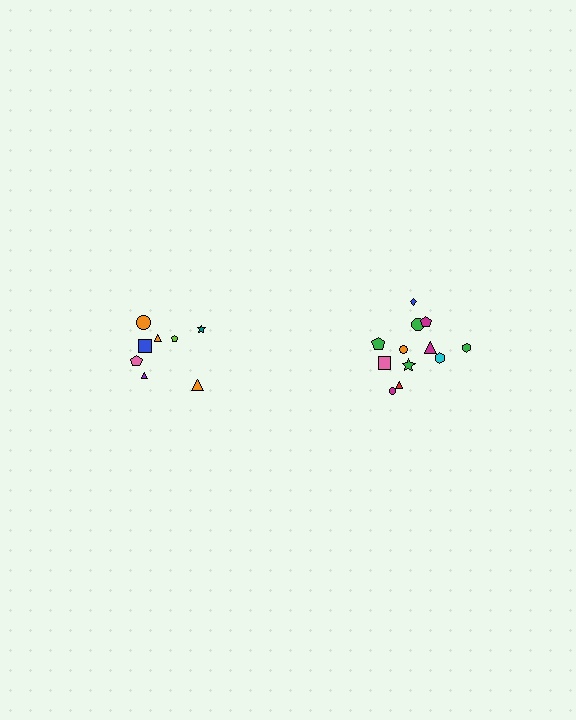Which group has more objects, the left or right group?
The right group.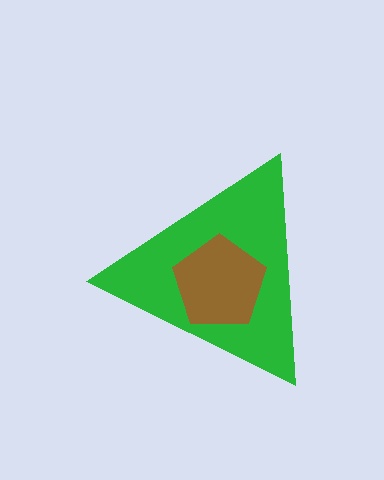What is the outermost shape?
The green triangle.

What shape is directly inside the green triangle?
The brown pentagon.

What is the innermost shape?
The brown pentagon.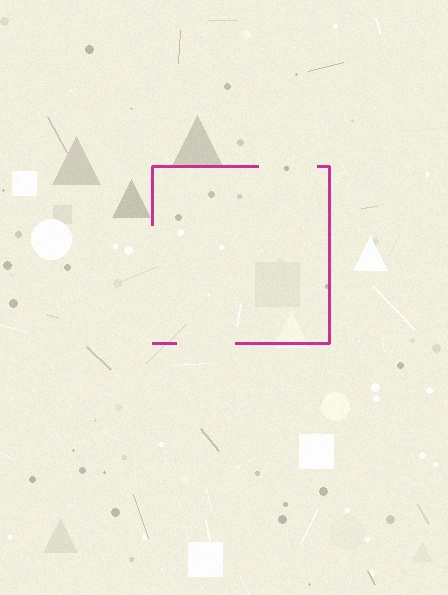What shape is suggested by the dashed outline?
The dashed outline suggests a square.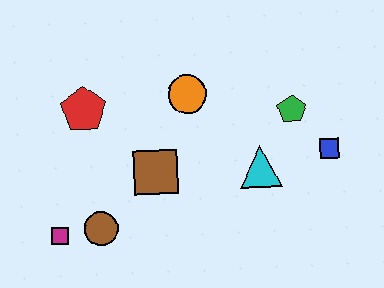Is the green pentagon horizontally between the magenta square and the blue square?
Yes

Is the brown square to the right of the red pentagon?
Yes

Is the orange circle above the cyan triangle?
Yes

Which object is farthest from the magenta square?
The blue square is farthest from the magenta square.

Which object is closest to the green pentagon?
The blue square is closest to the green pentagon.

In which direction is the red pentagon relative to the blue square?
The red pentagon is to the left of the blue square.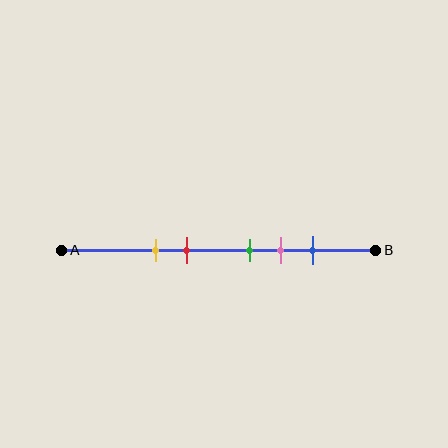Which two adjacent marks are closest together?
The green and pink marks are the closest adjacent pair.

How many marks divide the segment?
There are 5 marks dividing the segment.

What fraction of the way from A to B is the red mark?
The red mark is approximately 40% (0.4) of the way from A to B.